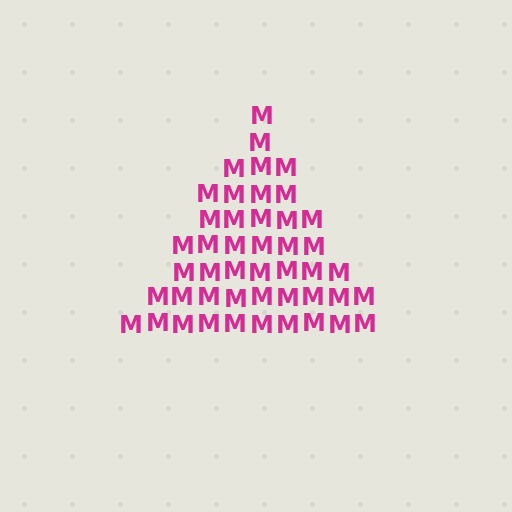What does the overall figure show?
The overall figure shows a triangle.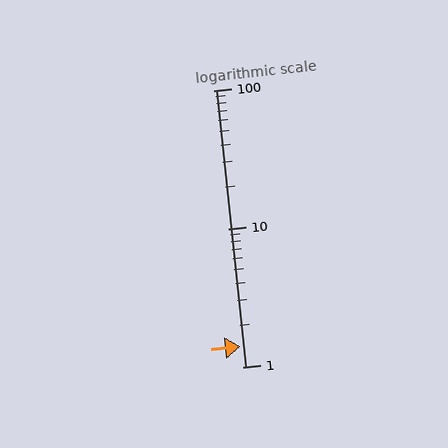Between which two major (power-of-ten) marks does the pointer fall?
The pointer is between 1 and 10.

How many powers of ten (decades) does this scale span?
The scale spans 2 decades, from 1 to 100.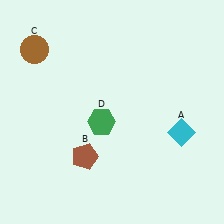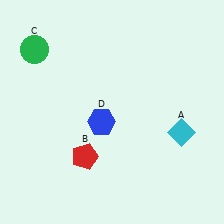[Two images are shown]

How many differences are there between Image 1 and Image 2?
There are 3 differences between the two images.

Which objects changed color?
B changed from brown to red. C changed from brown to green. D changed from green to blue.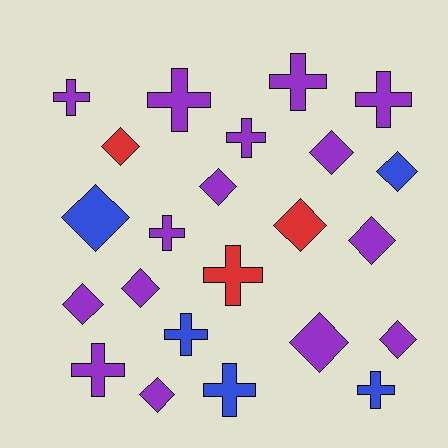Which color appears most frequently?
Purple, with 15 objects.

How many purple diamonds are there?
There are 8 purple diamonds.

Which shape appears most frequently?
Diamond, with 12 objects.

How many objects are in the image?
There are 23 objects.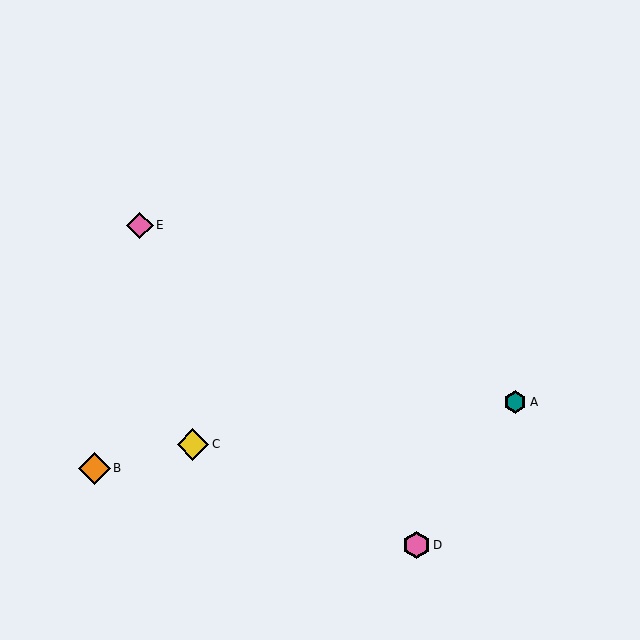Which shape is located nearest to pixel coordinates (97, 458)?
The orange diamond (labeled B) at (94, 468) is nearest to that location.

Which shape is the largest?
The orange diamond (labeled B) is the largest.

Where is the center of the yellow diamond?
The center of the yellow diamond is at (193, 444).